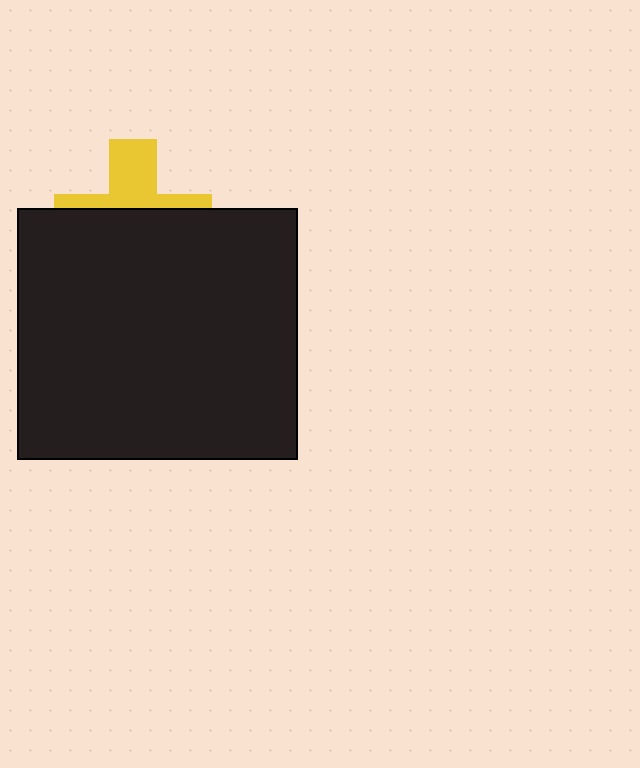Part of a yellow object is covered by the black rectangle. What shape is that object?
It is a cross.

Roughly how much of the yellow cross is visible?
A small part of it is visible (roughly 37%).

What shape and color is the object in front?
The object in front is a black rectangle.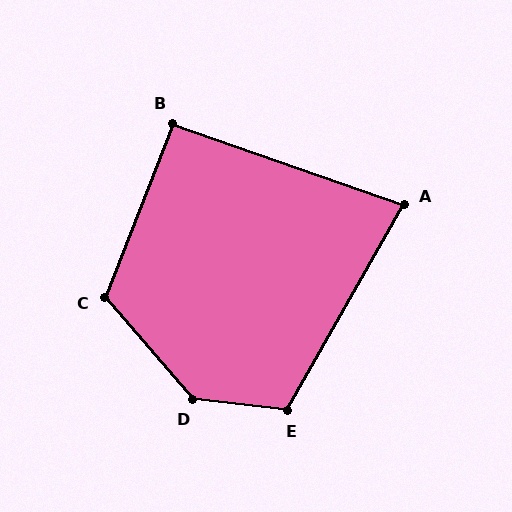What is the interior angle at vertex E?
Approximately 113 degrees (obtuse).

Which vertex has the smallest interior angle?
A, at approximately 80 degrees.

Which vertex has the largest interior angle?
D, at approximately 137 degrees.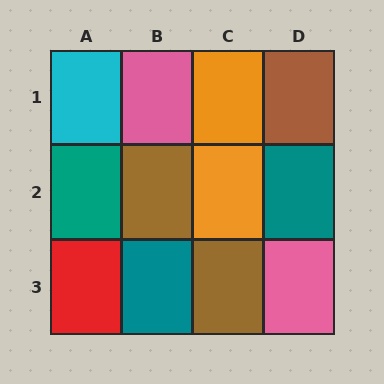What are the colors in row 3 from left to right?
Red, teal, brown, pink.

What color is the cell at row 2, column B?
Brown.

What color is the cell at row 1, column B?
Pink.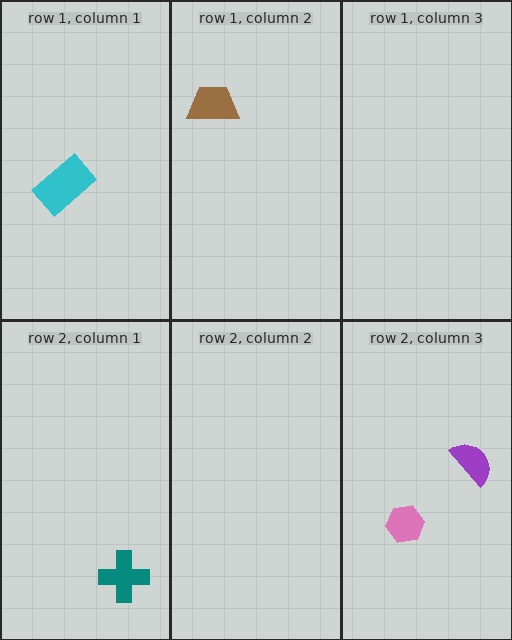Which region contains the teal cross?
The row 2, column 1 region.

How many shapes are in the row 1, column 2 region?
1.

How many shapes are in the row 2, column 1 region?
1.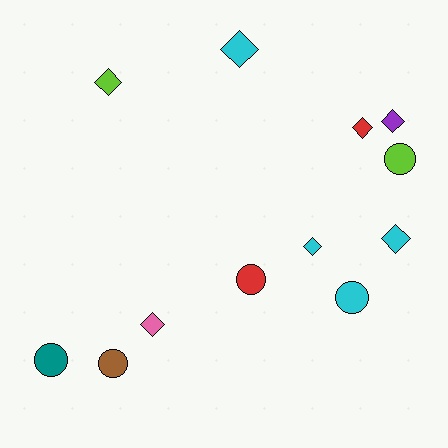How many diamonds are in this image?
There are 7 diamonds.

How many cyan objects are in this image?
There are 4 cyan objects.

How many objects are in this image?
There are 12 objects.